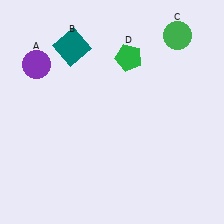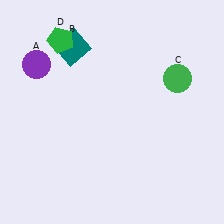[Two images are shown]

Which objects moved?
The objects that moved are: the green circle (C), the green pentagon (D).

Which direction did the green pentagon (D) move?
The green pentagon (D) moved left.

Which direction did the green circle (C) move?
The green circle (C) moved down.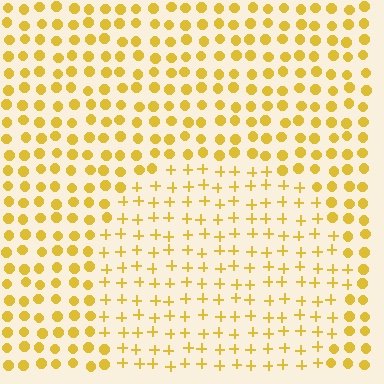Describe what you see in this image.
The image is filled with small yellow elements arranged in a uniform grid. A circle-shaped region contains plus signs, while the surrounding area contains circles. The boundary is defined purely by the change in element shape.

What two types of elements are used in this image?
The image uses plus signs inside the circle region and circles outside it.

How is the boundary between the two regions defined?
The boundary is defined by a change in element shape: plus signs inside vs. circles outside. All elements share the same color and spacing.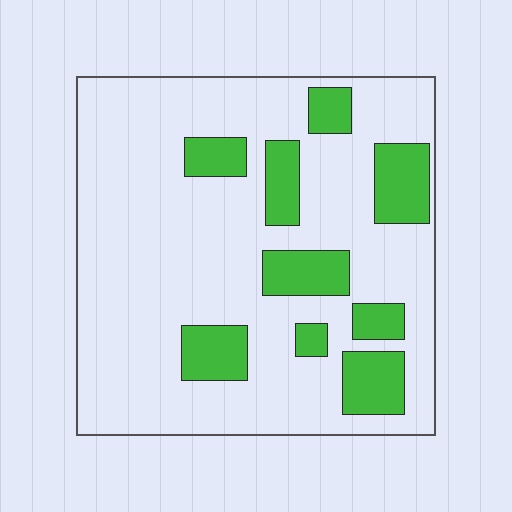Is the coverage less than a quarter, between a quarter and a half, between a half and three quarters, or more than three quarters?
Less than a quarter.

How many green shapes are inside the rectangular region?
9.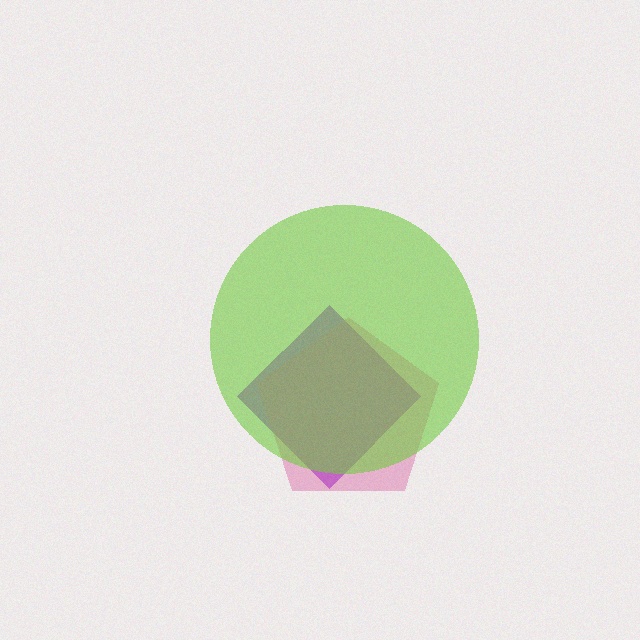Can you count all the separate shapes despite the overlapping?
Yes, there are 3 separate shapes.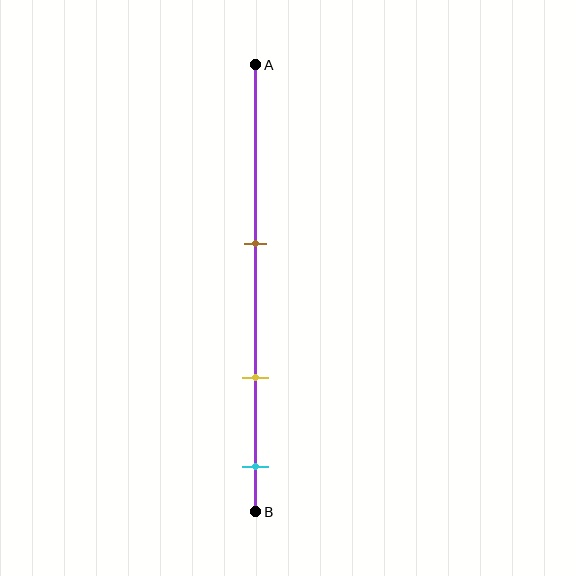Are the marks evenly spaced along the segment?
Yes, the marks are approximately evenly spaced.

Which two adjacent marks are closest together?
The yellow and cyan marks are the closest adjacent pair.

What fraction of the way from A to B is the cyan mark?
The cyan mark is approximately 90% (0.9) of the way from A to B.